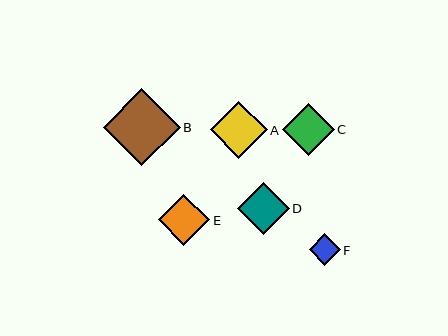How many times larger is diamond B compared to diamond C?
Diamond B is approximately 1.5 times the size of diamond C.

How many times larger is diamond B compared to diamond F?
Diamond B is approximately 2.5 times the size of diamond F.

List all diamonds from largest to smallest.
From largest to smallest: B, A, C, D, E, F.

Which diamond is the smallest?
Diamond F is the smallest with a size of approximately 31 pixels.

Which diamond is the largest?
Diamond B is the largest with a size of approximately 77 pixels.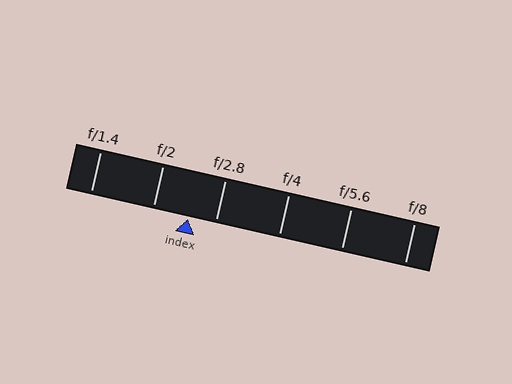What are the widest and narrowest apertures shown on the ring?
The widest aperture shown is f/1.4 and the narrowest is f/8.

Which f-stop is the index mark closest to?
The index mark is closest to f/2.8.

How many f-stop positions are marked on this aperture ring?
There are 6 f-stop positions marked.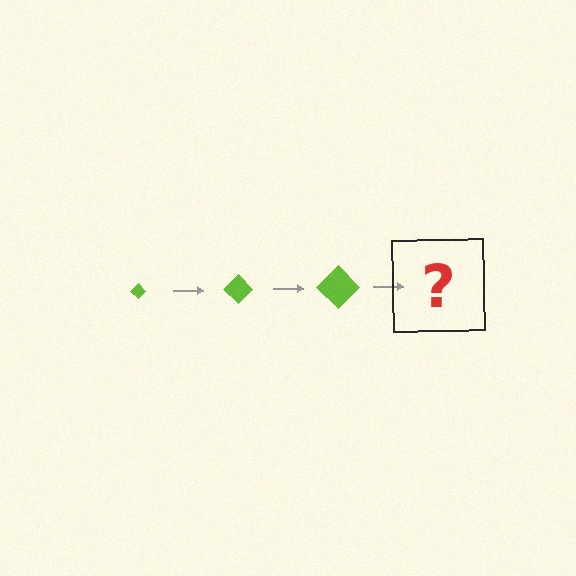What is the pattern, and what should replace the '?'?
The pattern is that the diamond gets progressively larger each step. The '?' should be a lime diamond, larger than the previous one.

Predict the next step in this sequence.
The next step is a lime diamond, larger than the previous one.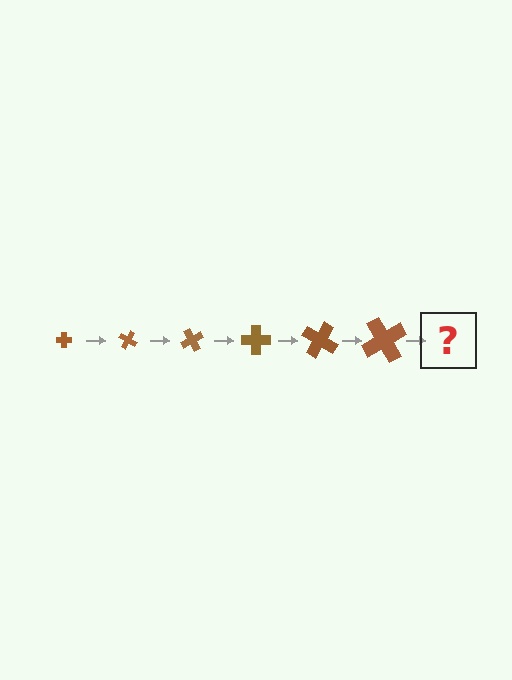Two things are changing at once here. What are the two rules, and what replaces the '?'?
The two rules are that the cross grows larger each step and it rotates 30 degrees each step. The '?' should be a cross, larger than the previous one and rotated 180 degrees from the start.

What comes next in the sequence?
The next element should be a cross, larger than the previous one and rotated 180 degrees from the start.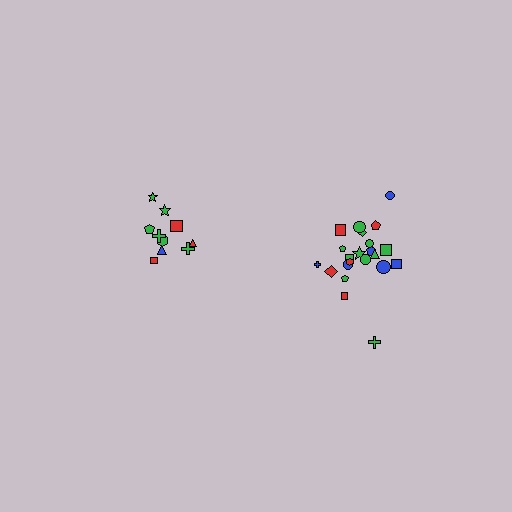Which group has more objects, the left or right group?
The right group.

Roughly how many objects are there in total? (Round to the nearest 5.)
Roughly 30 objects in total.